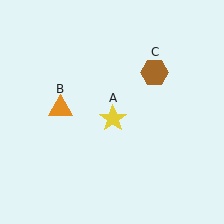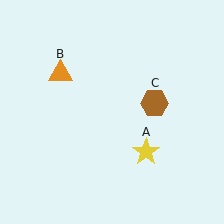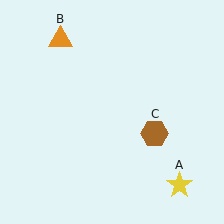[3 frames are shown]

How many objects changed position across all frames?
3 objects changed position: yellow star (object A), orange triangle (object B), brown hexagon (object C).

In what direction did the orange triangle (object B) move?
The orange triangle (object B) moved up.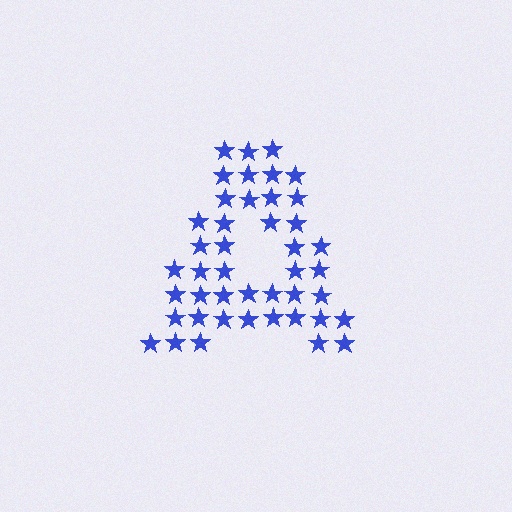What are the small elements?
The small elements are stars.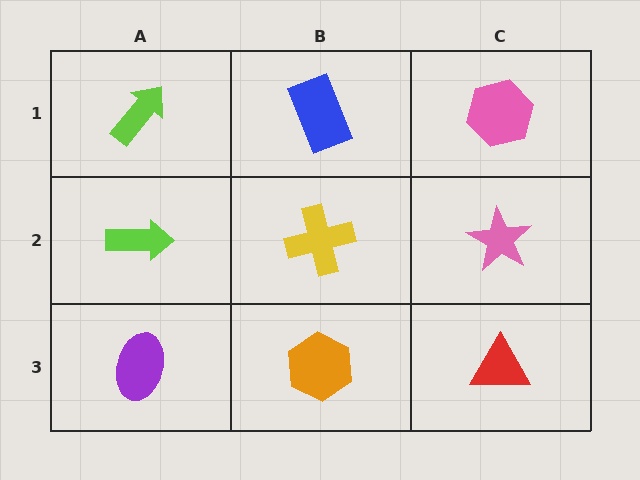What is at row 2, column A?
A lime arrow.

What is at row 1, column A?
A lime arrow.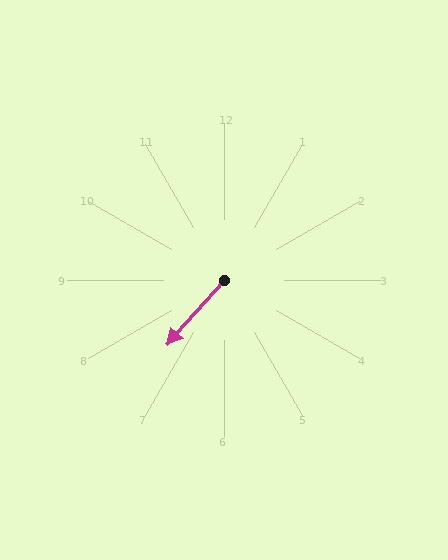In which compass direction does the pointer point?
Southwest.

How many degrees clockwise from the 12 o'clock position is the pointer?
Approximately 222 degrees.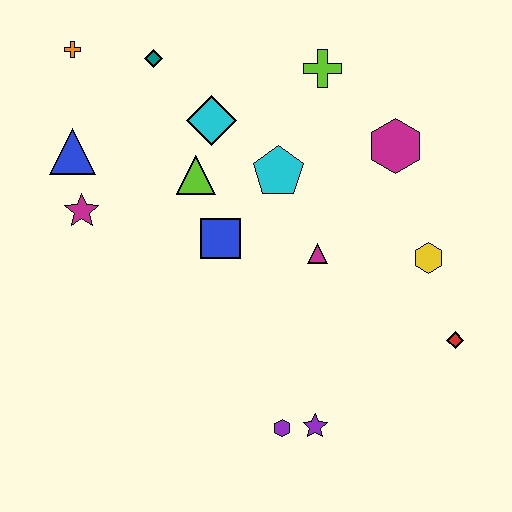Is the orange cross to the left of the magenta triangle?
Yes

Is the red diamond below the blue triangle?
Yes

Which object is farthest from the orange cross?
The red diamond is farthest from the orange cross.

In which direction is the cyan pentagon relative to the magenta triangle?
The cyan pentagon is above the magenta triangle.